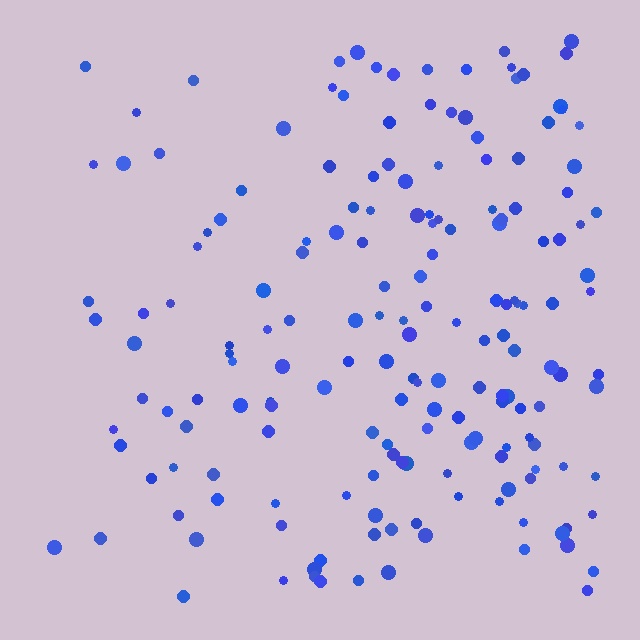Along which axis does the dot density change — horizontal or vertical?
Horizontal.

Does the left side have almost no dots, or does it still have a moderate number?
Still a moderate number, just noticeably fewer than the right.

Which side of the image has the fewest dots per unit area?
The left.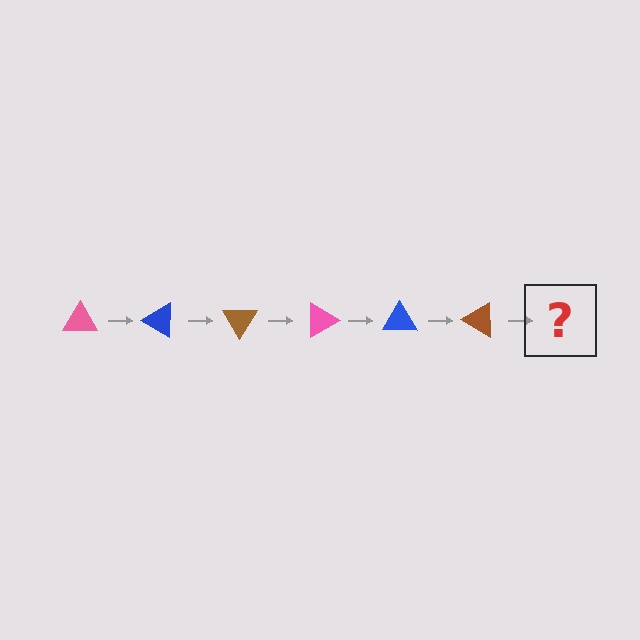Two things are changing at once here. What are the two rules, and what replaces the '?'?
The two rules are that it rotates 30 degrees each step and the color cycles through pink, blue, and brown. The '?' should be a pink triangle, rotated 180 degrees from the start.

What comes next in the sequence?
The next element should be a pink triangle, rotated 180 degrees from the start.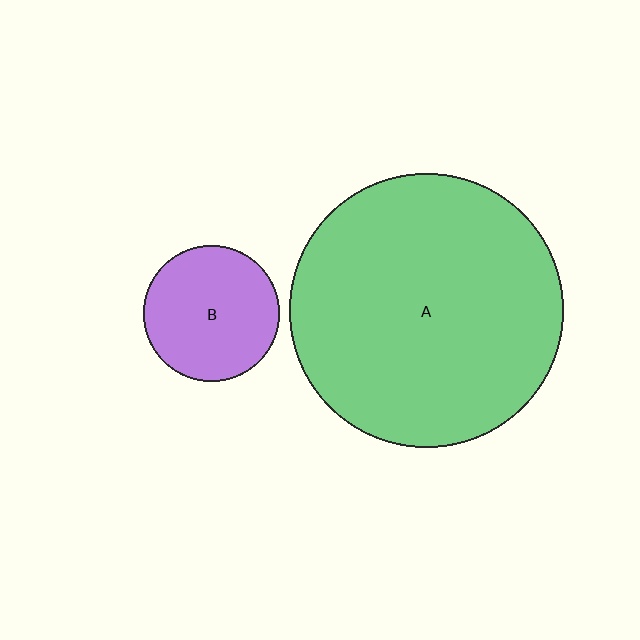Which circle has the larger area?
Circle A (green).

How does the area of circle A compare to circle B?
Approximately 4.1 times.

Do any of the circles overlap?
No, none of the circles overlap.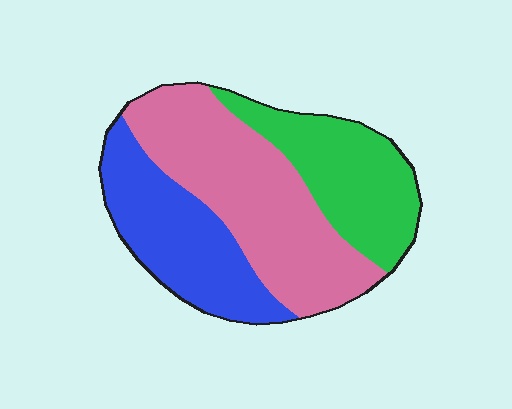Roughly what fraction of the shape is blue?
Blue covers roughly 30% of the shape.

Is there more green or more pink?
Pink.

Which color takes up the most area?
Pink, at roughly 45%.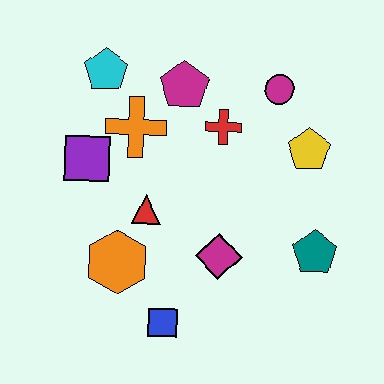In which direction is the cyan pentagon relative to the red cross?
The cyan pentagon is to the left of the red cross.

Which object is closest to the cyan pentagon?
The orange cross is closest to the cyan pentagon.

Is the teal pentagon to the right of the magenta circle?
Yes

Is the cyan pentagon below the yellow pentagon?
No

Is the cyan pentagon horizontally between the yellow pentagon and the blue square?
No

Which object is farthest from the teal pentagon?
The cyan pentagon is farthest from the teal pentagon.